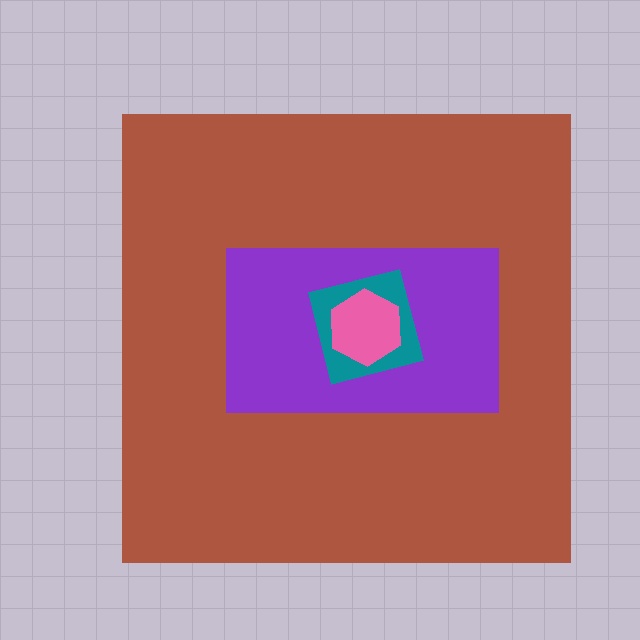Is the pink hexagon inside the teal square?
Yes.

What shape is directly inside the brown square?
The purple rectangle.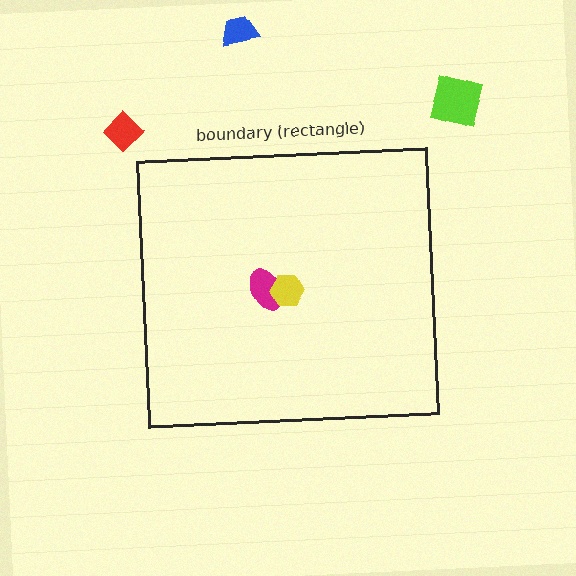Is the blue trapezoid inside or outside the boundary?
Outside.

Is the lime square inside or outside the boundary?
Outside.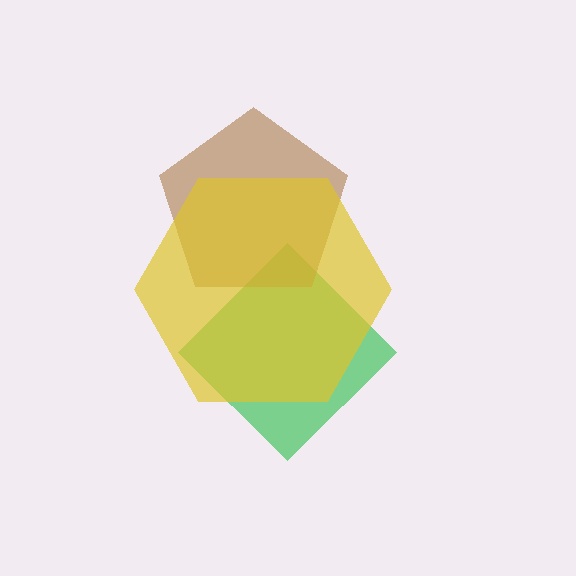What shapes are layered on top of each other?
The layered shapes are: a green diamond, a brown pentagon, a yellow hexagon.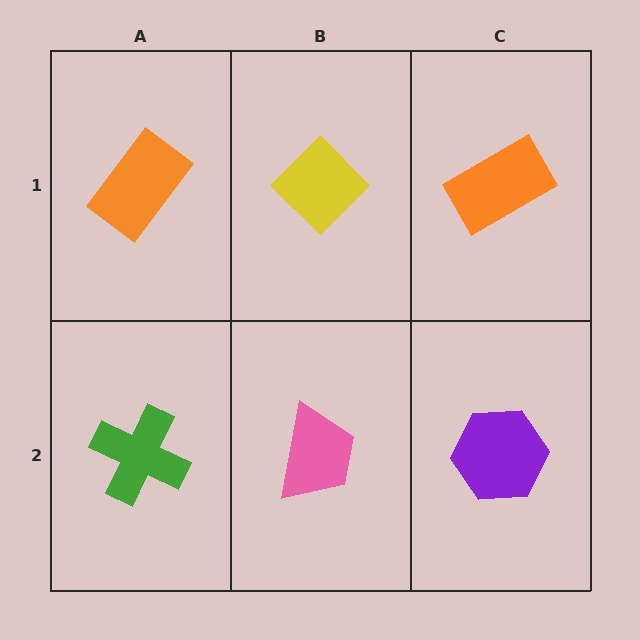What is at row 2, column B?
A pink trapezoid.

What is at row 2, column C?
A purple hexagon.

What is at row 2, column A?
A green cross.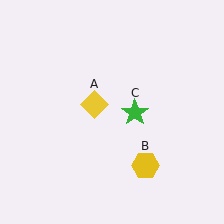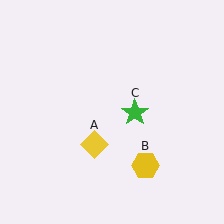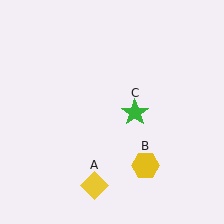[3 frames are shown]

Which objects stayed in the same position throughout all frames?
Yellow hexagon (object B) and green star (object C) remained stationary.